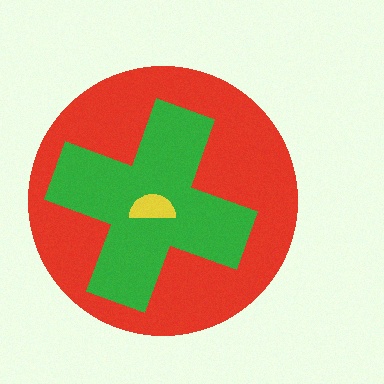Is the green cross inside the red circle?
Yes.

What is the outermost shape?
The red circle.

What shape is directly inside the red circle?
The green cross.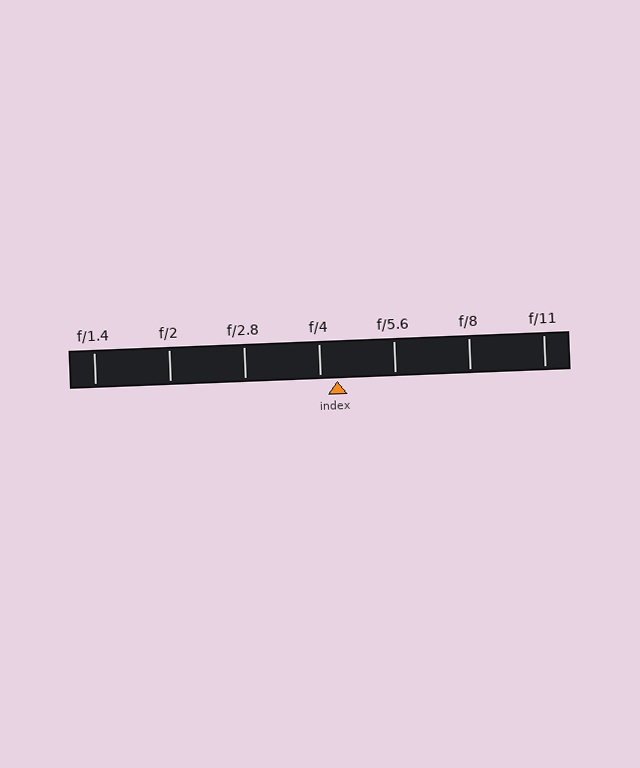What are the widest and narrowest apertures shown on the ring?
The widest aperture shown is f/1.4 and the narrowest is f/11.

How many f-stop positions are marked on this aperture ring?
There are 7 f-stop positions marked.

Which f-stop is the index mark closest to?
The index mark is closest to f/4.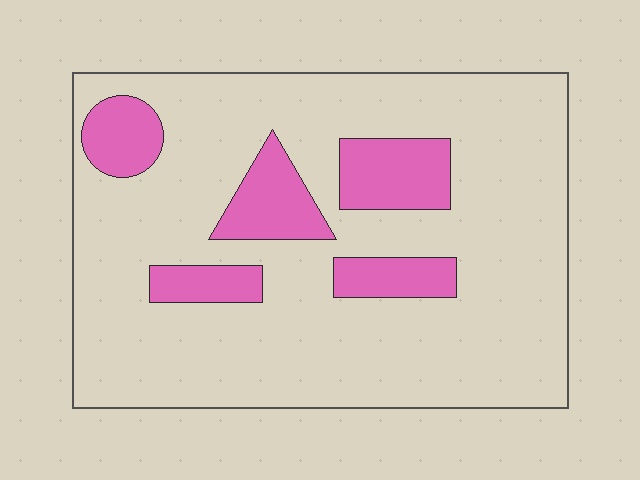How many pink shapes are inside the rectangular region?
5.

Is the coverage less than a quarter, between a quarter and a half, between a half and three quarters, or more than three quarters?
Less than a quarter.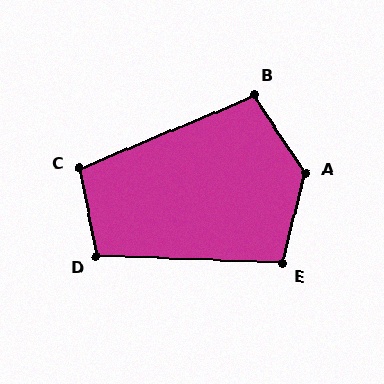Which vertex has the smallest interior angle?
B, at approximately 101 degrees.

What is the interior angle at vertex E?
Approximately 102 degrees (obtuse).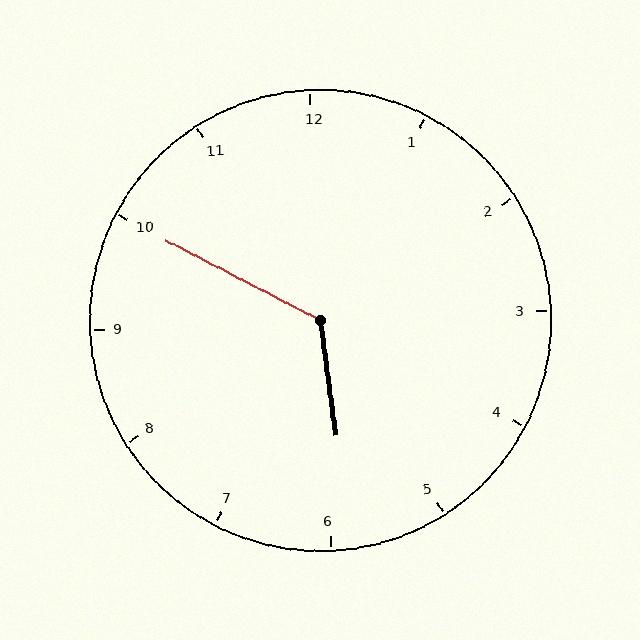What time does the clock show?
5:50.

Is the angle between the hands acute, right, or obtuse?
It is obtuse.